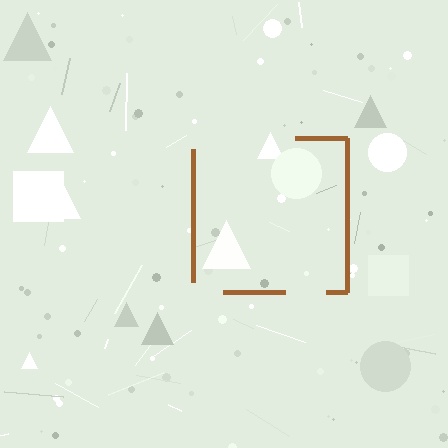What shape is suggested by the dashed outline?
The dashed outline suggests a square.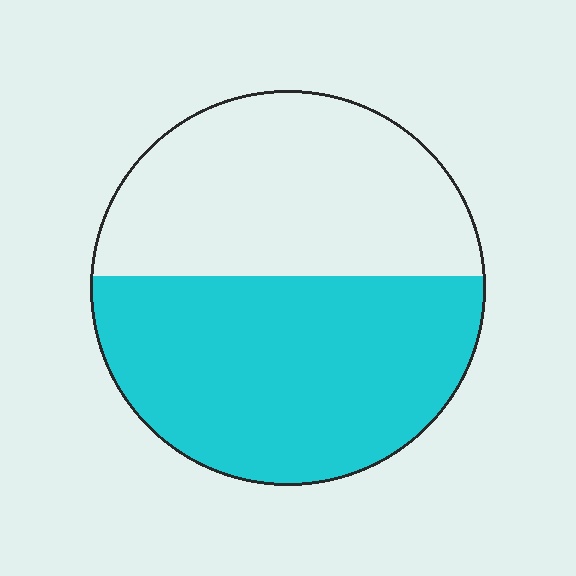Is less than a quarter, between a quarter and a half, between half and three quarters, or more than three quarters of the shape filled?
Between half and three quarters.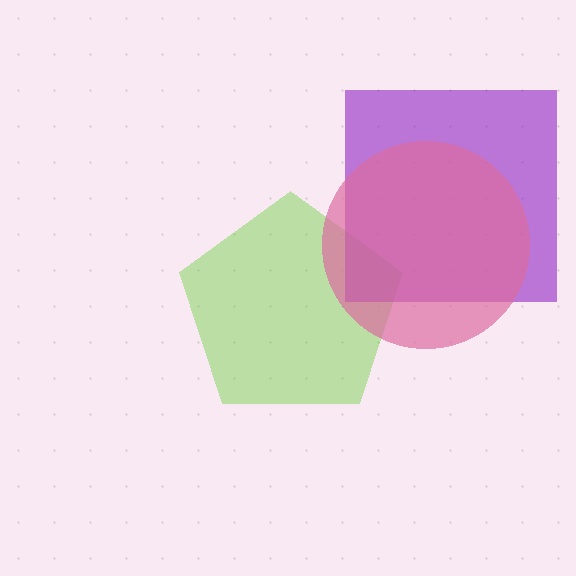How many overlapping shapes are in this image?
There are 3 overlapping shapes in the image.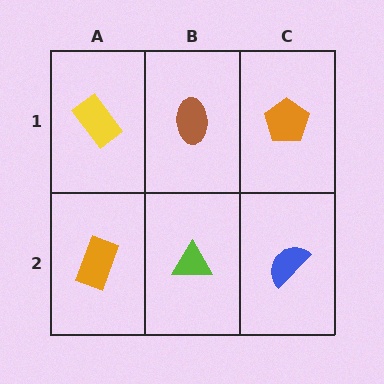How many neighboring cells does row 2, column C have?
2.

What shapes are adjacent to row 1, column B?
A lime triangle (row 2, column B), a yellow rectangle (row 1, column A), an orange pentagon (row 1, column C).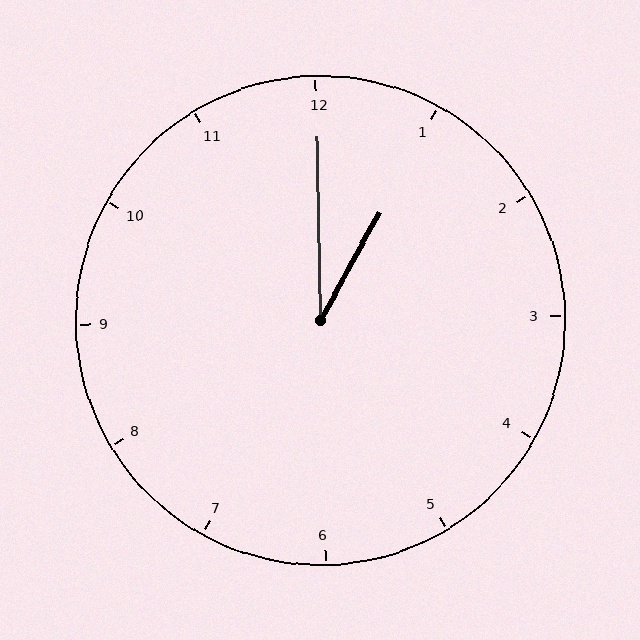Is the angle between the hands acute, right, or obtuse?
It is acute.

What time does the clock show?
1:00.